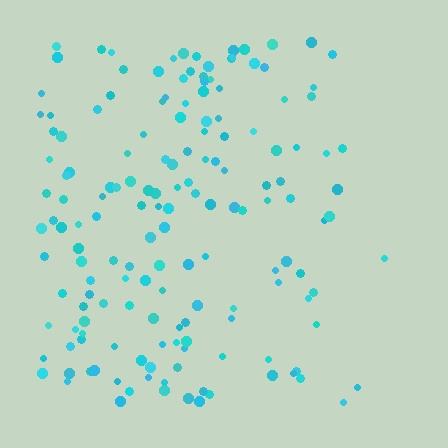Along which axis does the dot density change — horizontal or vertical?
Horizontal.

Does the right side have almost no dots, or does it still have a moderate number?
Still a moderate number, just noticeably fewer than the left.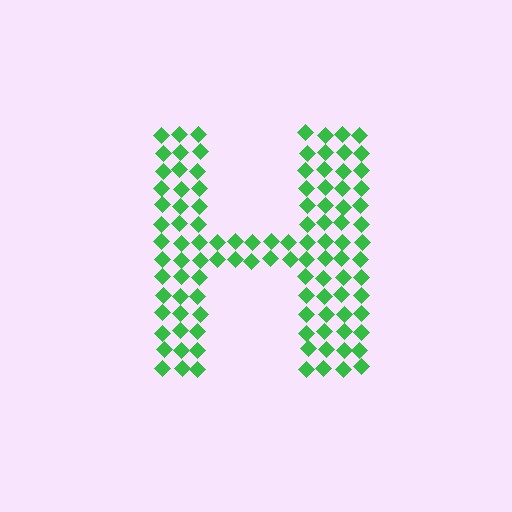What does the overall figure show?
The overall figure shows the letter H.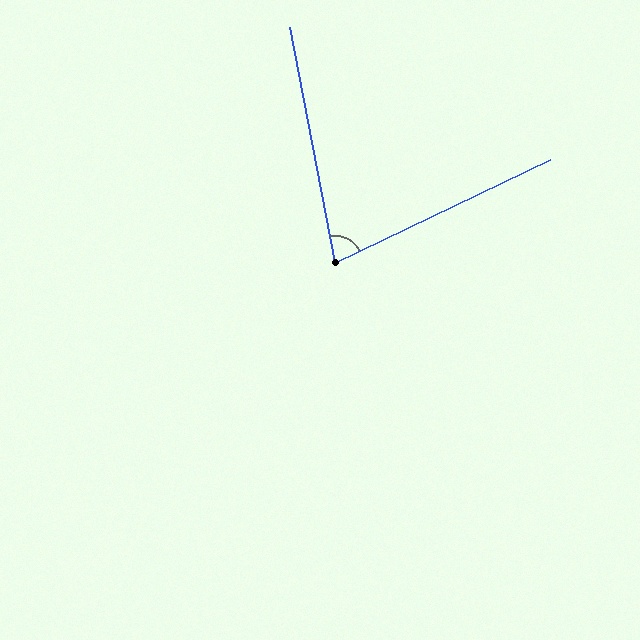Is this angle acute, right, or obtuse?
It is acute.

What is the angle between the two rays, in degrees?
Approximately 75 degrees.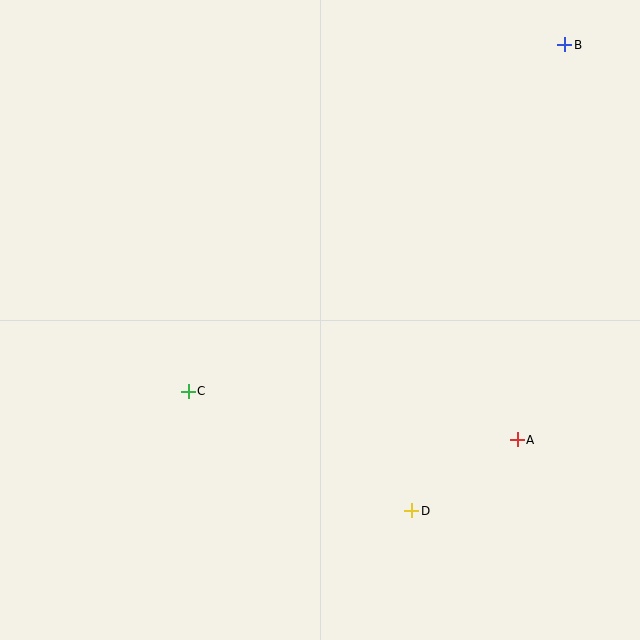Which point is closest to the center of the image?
Point C at (188, 391) is closest to the center.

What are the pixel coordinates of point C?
Point C is at (188, 391).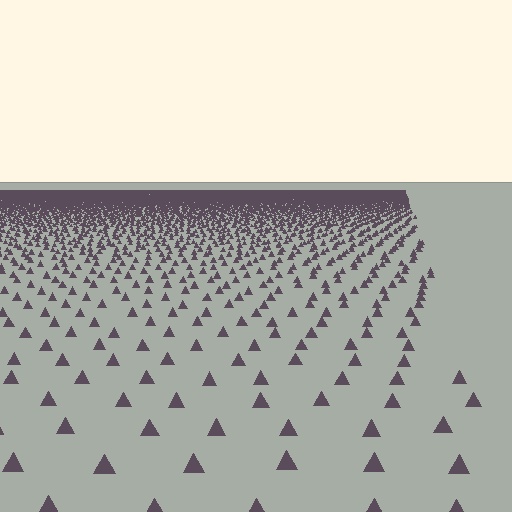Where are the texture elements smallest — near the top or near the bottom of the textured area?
Near the top.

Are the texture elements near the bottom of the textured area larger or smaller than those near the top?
Larger. Near the bottom, elements are closer to the viewer and appear at a bigger on-screen size.